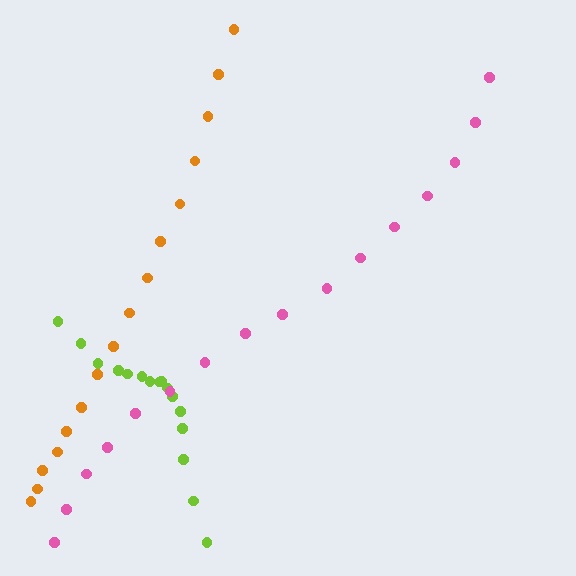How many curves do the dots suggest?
There are 3 distinct paths.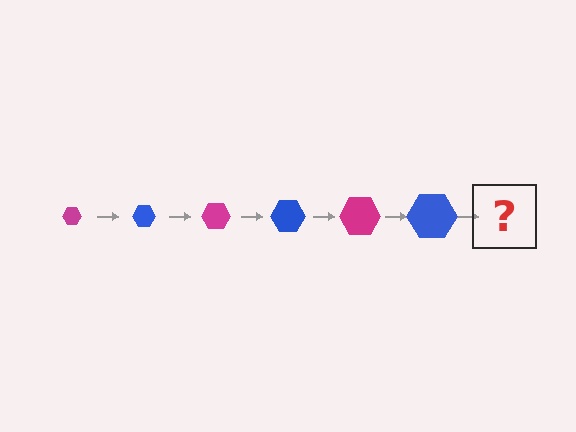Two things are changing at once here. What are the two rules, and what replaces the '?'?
The two rules are that the hexagon grows larger each step and the color cycles through magenta and blue. The '?' should be a magenta hexagon, larger than the previous one.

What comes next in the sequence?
The next element should be a magenta hexagon, larger than the previous one.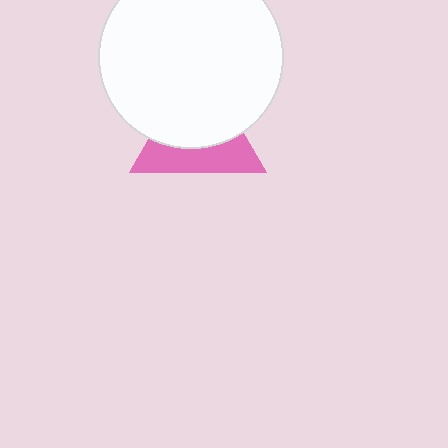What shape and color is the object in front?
The object in front is a white circle.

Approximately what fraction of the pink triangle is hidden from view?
Roughly 57% of the pink triangle is hidden behind the white circle.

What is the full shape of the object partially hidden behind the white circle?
The partially hidden object is a pink triangle.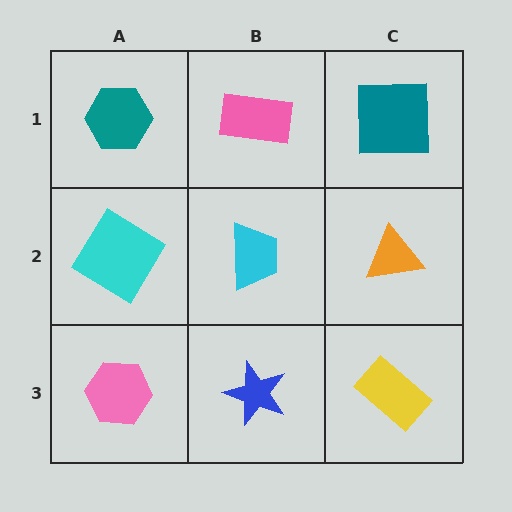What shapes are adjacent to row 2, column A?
A teal hexagon (row 1, column A), a pink hexagon (row 3, column A), a cyan trapezoid (row 2, column B).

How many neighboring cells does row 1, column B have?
3.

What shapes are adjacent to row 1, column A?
A cyan diamond (row 2, column A), a pink rectangle (row 1, column B).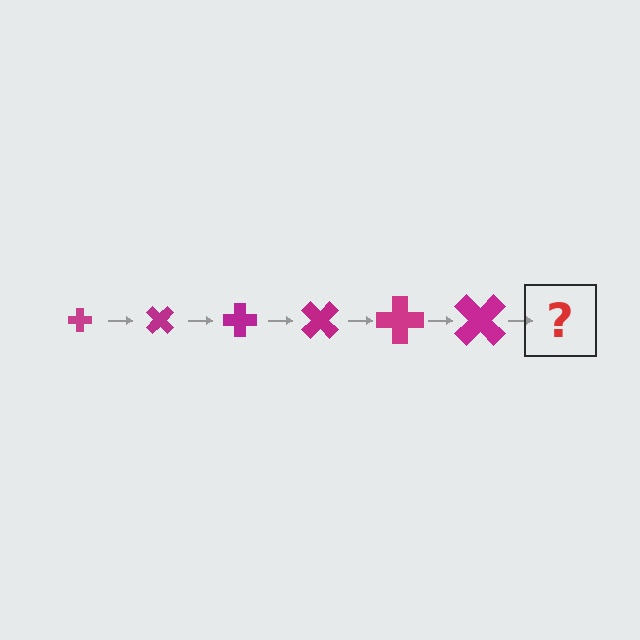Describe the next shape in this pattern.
It should be a cross, larger than the previous one and rotated 270 degrees from the start.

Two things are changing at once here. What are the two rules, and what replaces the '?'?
The two rules are that the cross grows larger each step and it rotates 45 degrees each step. The '?' should be a cross, larger than the previous one and rotated 270 degrees from the start.